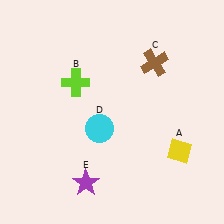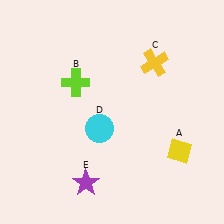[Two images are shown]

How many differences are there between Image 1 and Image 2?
There is 1 difference between the two images.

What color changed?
The cross (C) changed from brown in Image 1 to yellow in Image 2.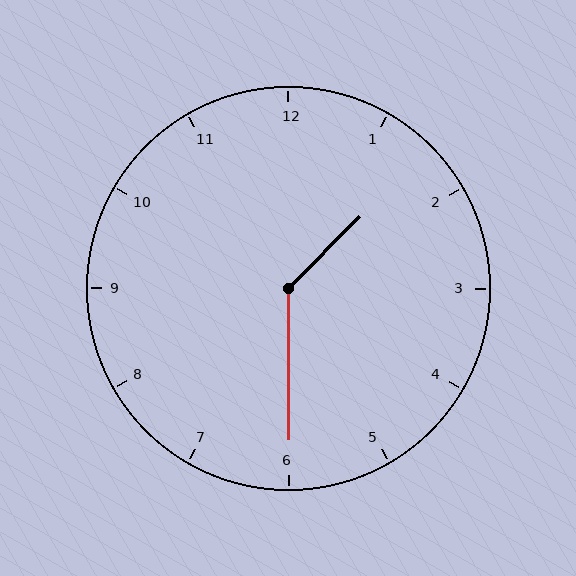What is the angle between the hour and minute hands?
Approximately 135 degrees.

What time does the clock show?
1:30.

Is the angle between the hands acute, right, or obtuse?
It is obtuse.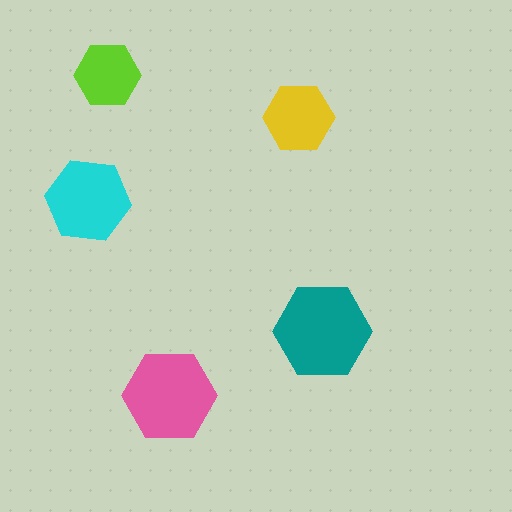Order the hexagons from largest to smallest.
the teal one, the pink one, the cyan one, the yellow one, the lime one.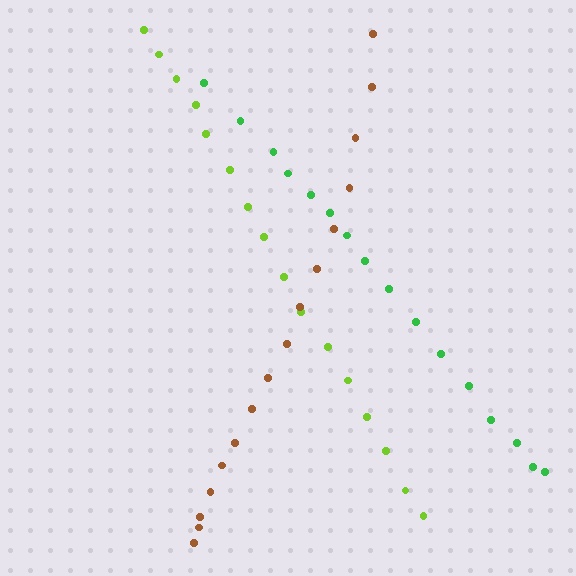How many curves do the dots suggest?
There are 3 distinct paths.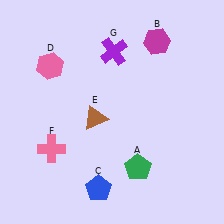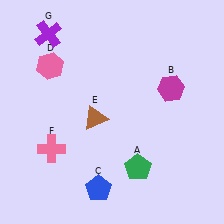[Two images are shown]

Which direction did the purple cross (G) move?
The purple cross (G) moved left.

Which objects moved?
The objects that moved are: the magenta hexagon (B), the purple cross (G).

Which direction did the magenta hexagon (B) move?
The magenta hexagon (B) moved down.